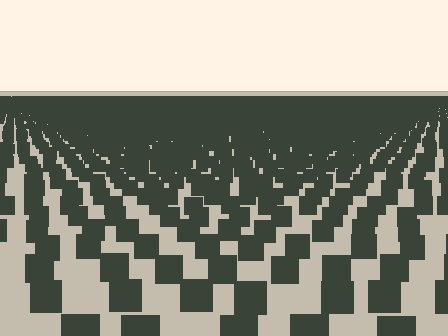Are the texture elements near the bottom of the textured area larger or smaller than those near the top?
Larger. Near the bottom, elements are closer to the viewer and appear at a bigger on-screen size.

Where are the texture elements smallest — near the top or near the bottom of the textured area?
Near the top.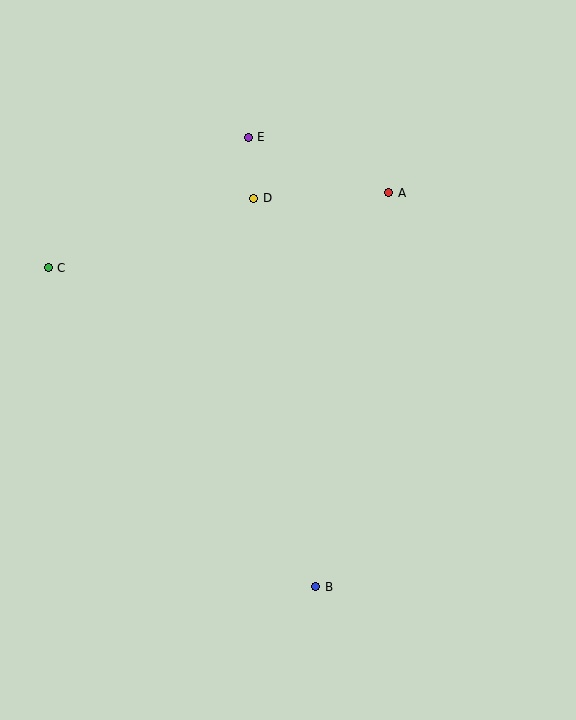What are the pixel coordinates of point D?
Point D is at (254, 198).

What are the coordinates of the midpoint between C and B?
The midpoint between C and B is at (182, 427).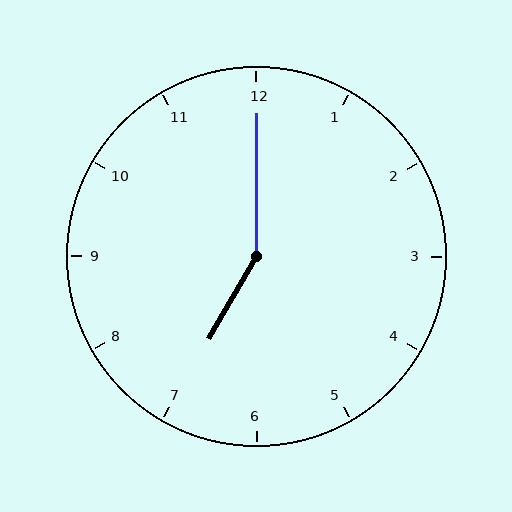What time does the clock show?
7:00.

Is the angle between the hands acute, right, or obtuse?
It is obtuse.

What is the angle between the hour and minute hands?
Approximately 150 degrees.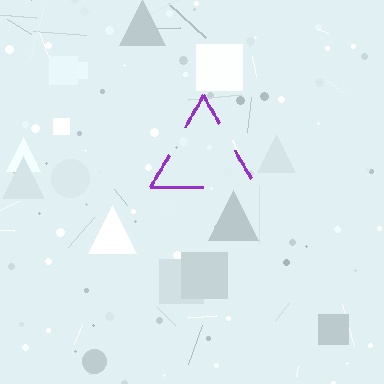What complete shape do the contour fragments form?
The contour fragments form a triangle.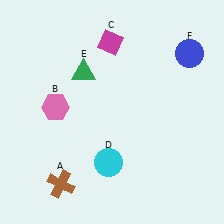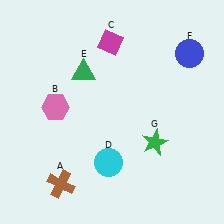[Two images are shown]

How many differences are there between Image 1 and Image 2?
There is 1 difference between the two images.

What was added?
A green star (G) was added in Image 2.